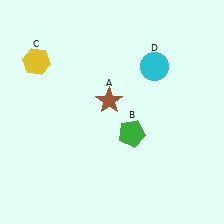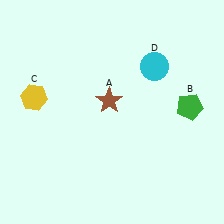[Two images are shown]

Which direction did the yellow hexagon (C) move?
The yellow hexagon (C) moved down.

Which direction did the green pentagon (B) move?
The green pentagon (B) moved right.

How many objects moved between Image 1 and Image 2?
2 objects moved between the two images.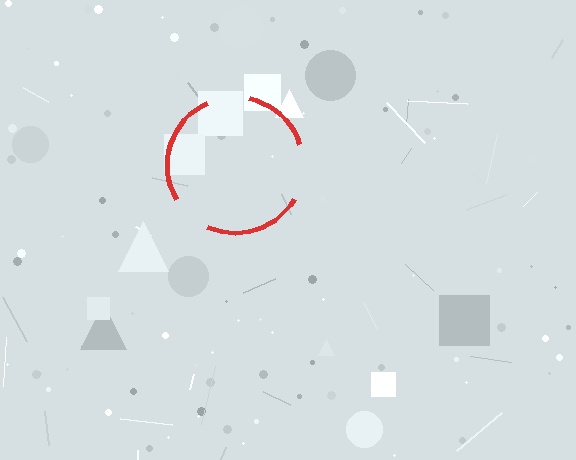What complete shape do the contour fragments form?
The contour fragments form a circle.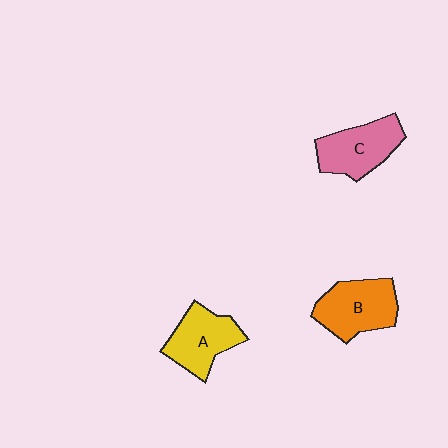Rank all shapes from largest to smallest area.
From largest to smallest: B (orange), C (pink), A (yellow).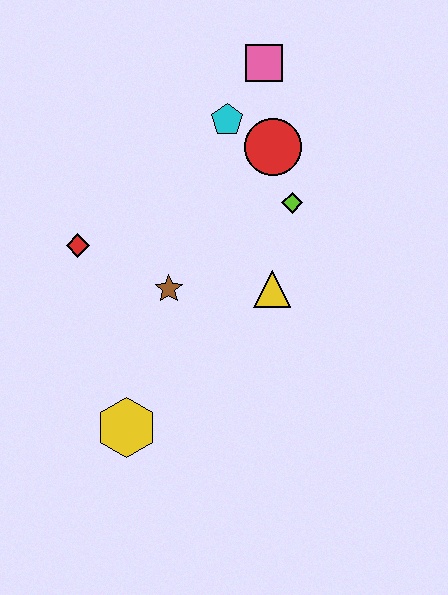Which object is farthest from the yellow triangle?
The pink square is farthest from the yellow triangle.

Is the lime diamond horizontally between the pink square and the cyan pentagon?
No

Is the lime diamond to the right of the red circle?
Yes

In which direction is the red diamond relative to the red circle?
The red diamond is to the left of the red circle.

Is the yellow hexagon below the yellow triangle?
Yes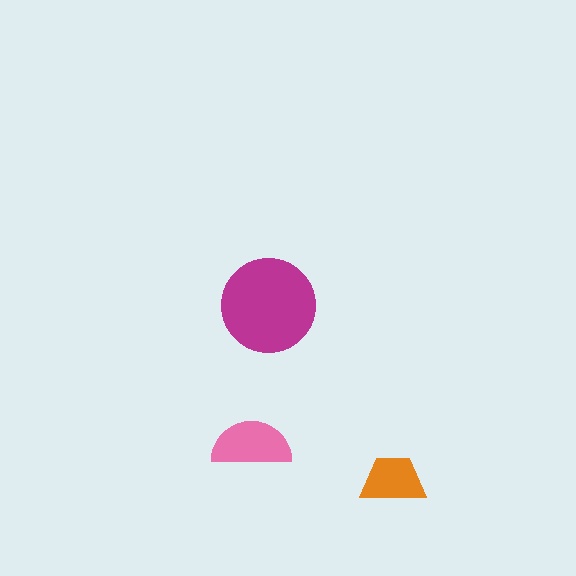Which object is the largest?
The magenta circle.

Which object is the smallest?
The orange trapezoid.